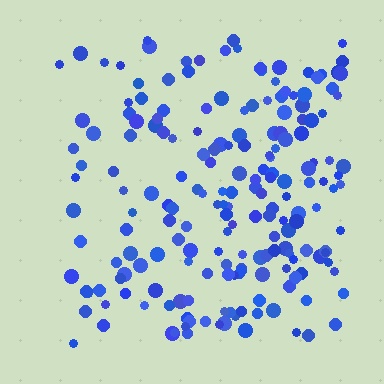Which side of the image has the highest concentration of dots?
The right.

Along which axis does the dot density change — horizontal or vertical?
Horizontal.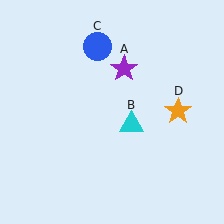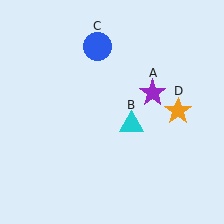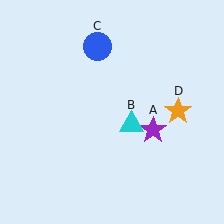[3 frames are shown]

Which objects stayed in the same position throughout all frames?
Cyan triangle (object B) and blue circle (object C) and orange star (object D) remained stationary.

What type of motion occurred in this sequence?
The purple star (object A) rotated clockwise around the center of the scene.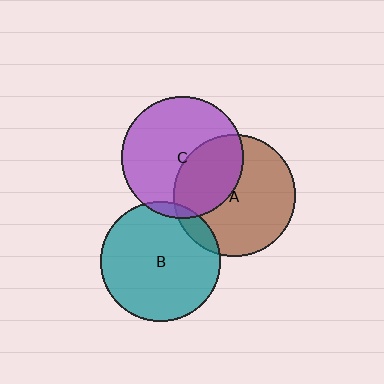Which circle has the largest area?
Circle C (purple).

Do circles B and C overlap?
Yes.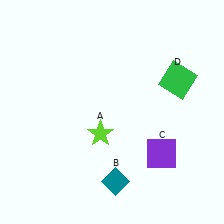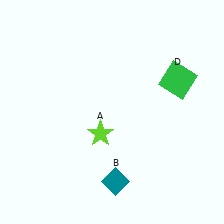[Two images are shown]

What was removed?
The purple square (C) was removed in Image 2.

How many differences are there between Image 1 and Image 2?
There is 1 difference between the two images.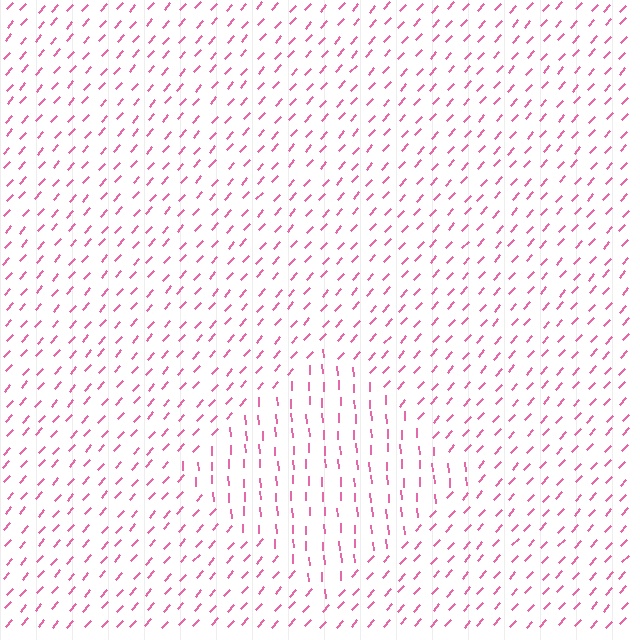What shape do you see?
I see a diamond.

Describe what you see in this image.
The image is filled with small pink line segments. A diamond region in the image has lines oriented differently from the surrounding lines, creating a visible texture boundary.